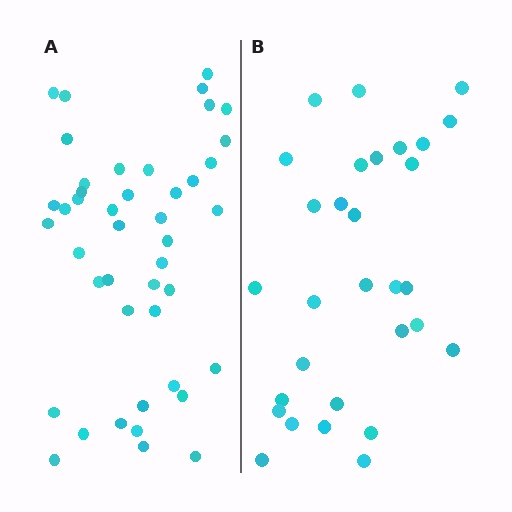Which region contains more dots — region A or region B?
Region A (the left region) has more dots.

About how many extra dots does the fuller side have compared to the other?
Region A has approximately 15 more dots than region B.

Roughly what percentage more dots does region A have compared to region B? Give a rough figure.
About 45% more.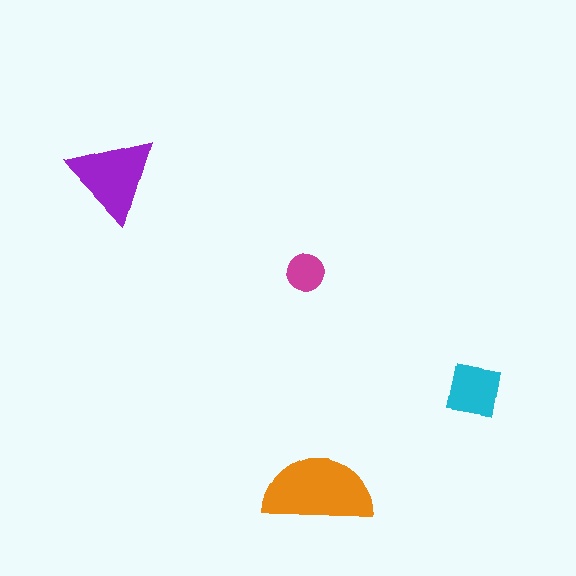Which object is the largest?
The orange semicircle.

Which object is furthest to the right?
The cyan square is rightmost.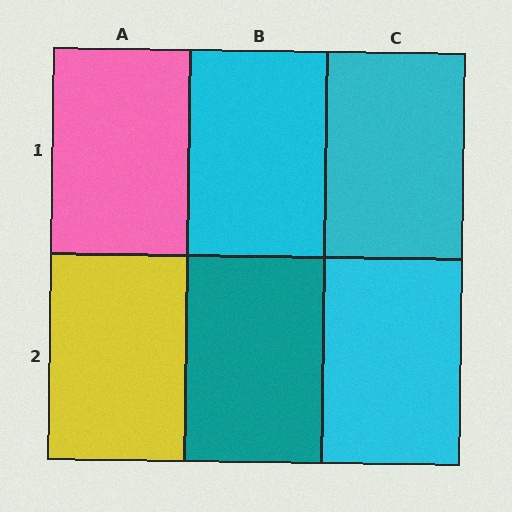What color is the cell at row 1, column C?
Cyan.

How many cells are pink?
1 cell is pink.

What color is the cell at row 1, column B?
Cyan.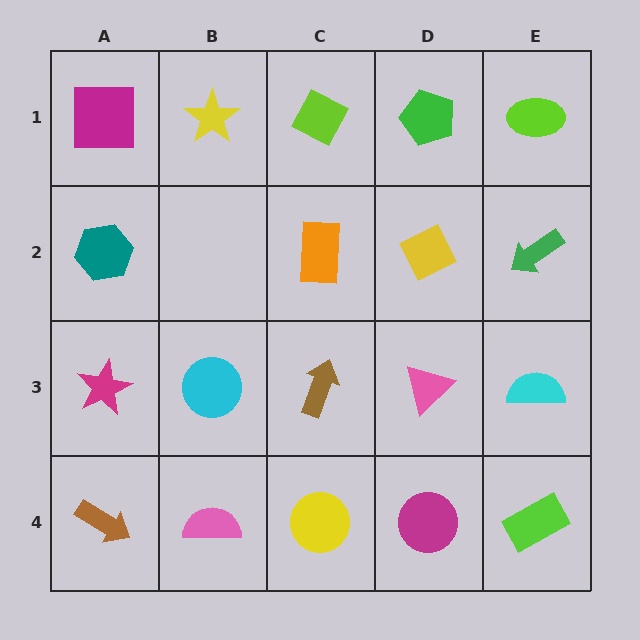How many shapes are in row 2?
4 shapes.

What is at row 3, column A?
A magenta star.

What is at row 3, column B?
A cyan circle.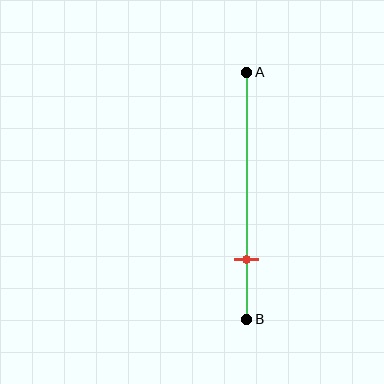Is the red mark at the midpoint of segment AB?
No, the mark is at about 75% from A, not at the 50% midpoint.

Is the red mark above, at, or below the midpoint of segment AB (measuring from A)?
The red mark is below the midpoint of segment AB.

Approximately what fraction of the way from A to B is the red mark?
The red mark is approximately 75% of the way from A to B.